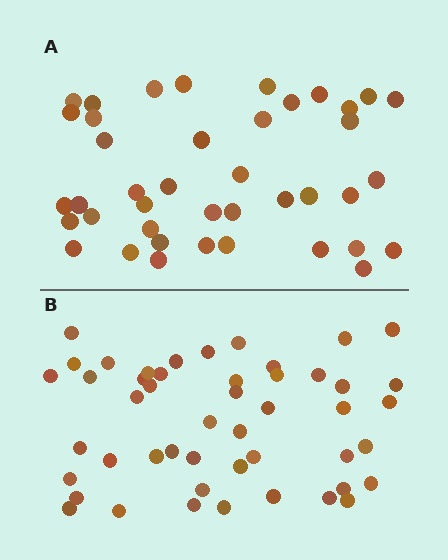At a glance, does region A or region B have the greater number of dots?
Region B (the bottom region) has more dots.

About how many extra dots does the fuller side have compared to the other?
Region B has roughly 8 or so more dots than region A.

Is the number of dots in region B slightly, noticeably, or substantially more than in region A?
Region B has only slightly more — the two regions are fairly close. The ratio is roughly 1.2 to 1.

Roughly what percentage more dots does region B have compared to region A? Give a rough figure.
About 15% more.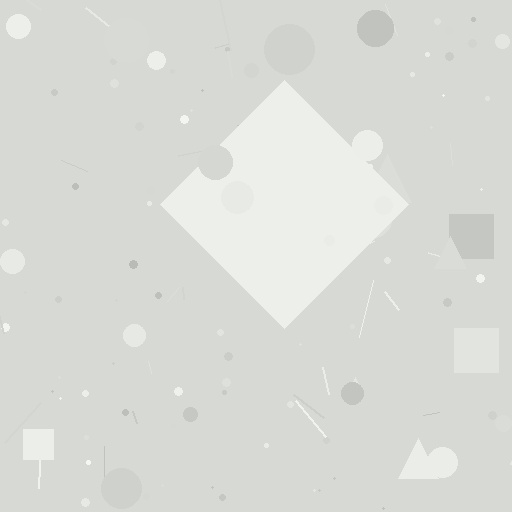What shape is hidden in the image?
A diamond is hidden in the image.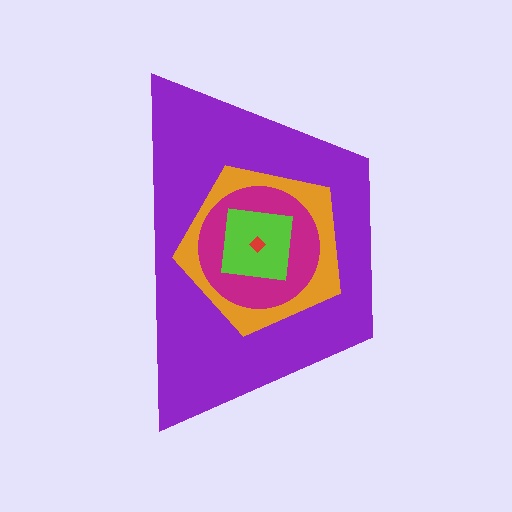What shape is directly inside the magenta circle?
The lime square.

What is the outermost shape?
The purple trapezoid.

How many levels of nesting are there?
5.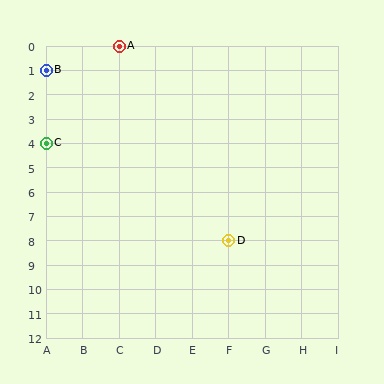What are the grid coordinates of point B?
Point B is at grid coordinates (A, 1).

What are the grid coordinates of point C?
Point C is at grid coordinates (A, 4).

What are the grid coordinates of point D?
Point D is at grid coordinates (F, 8).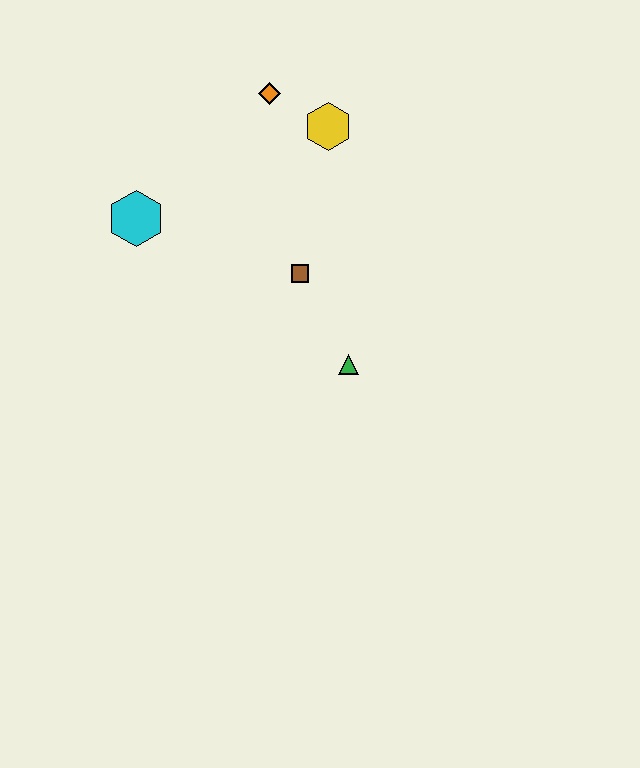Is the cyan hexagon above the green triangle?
Yes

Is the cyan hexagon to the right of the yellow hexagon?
No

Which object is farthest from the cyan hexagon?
The green triangle is farthest from the cyan hexagon.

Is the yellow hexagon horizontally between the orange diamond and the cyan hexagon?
No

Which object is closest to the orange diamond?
The yellow hexagon is closest to the orange diamond.